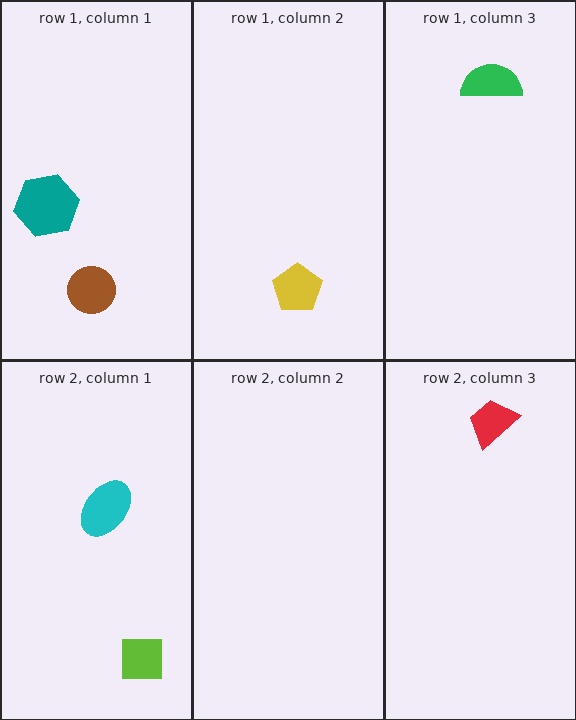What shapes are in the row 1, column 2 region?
The yellow pentagon.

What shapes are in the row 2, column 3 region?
The red trapezoid.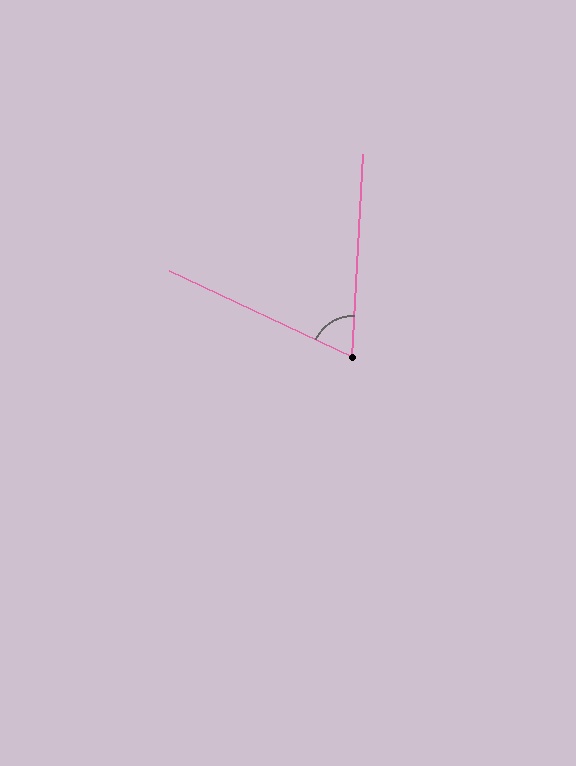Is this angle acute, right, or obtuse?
It is acute.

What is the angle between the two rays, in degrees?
Approximately 68 degrees.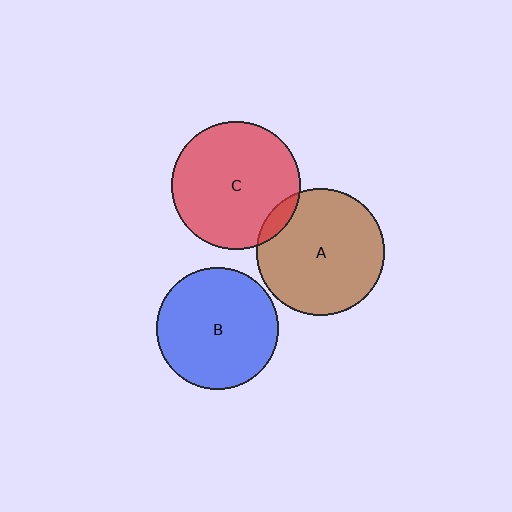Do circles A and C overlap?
Yes.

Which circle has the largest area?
Circle C (red).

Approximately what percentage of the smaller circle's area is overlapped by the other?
Approximately 5%.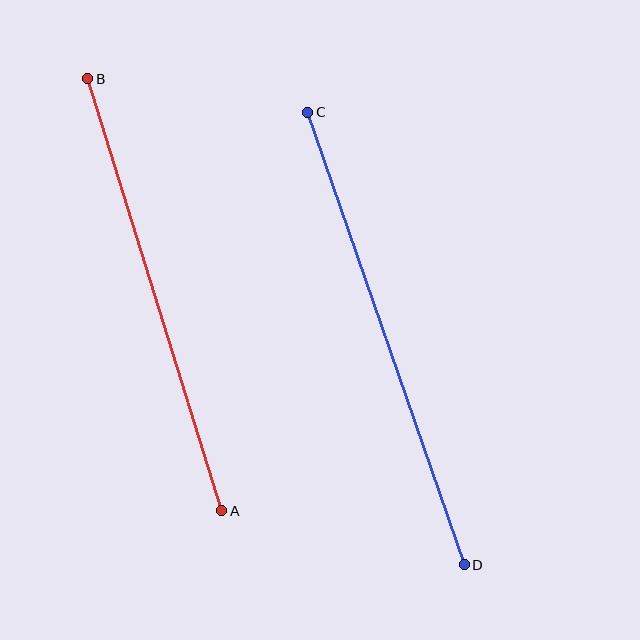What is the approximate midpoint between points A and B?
The midpoint is at approximately (155, 295) pixels.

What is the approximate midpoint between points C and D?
The midpoint is at approximately (386, 339) pixels.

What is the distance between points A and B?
The distance is approximately 452 pixels.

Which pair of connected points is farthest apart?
Points C and D are farthest apart.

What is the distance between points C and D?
The distance is approximately 479 pixels.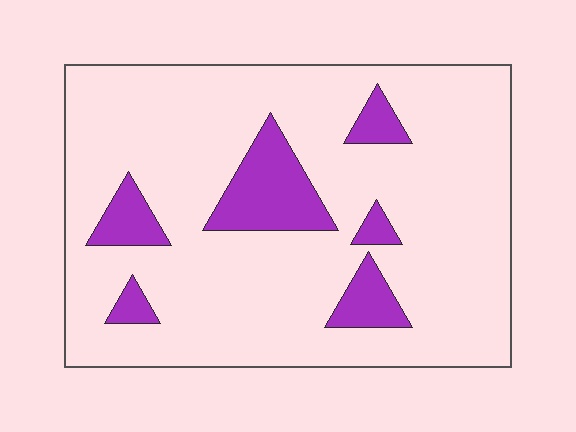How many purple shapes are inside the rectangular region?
6.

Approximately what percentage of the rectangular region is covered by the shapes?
Approximately 15%.